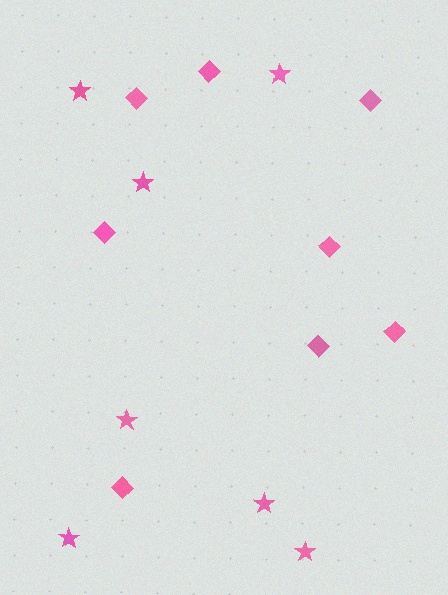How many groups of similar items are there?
There are 2 groups: one group of diamonds (8) and one group of stars (7).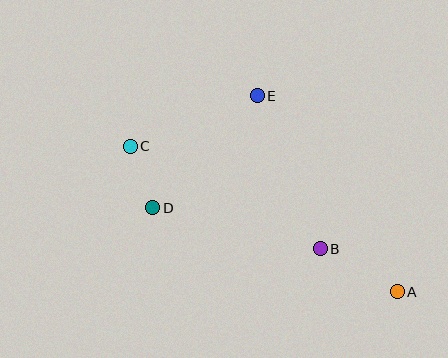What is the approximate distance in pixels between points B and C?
The distance between B and C is approximately 216 pixels.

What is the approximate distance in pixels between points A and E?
The distance between A and E is approximately 241 pixels.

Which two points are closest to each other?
Points C and D are closest to each other.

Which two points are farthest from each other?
Points A and C are farthest from each other.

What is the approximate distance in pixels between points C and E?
The distance between C and E is approximately 137 pixels.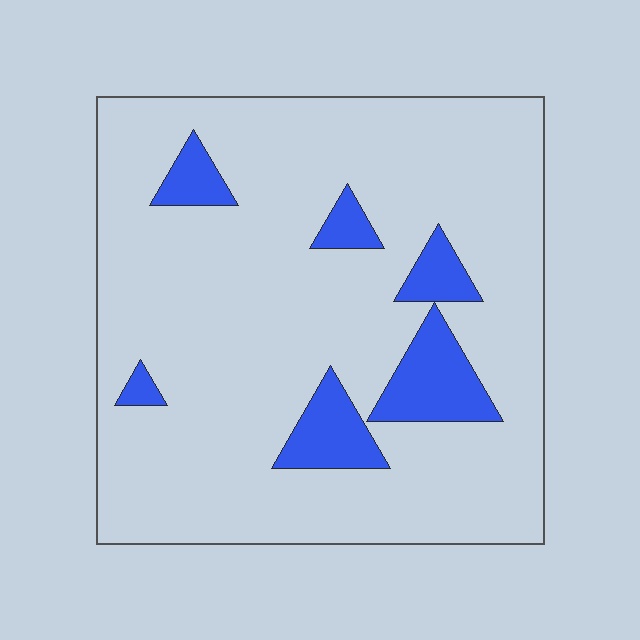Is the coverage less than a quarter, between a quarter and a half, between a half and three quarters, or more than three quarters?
Less than a quarter.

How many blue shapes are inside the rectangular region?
6.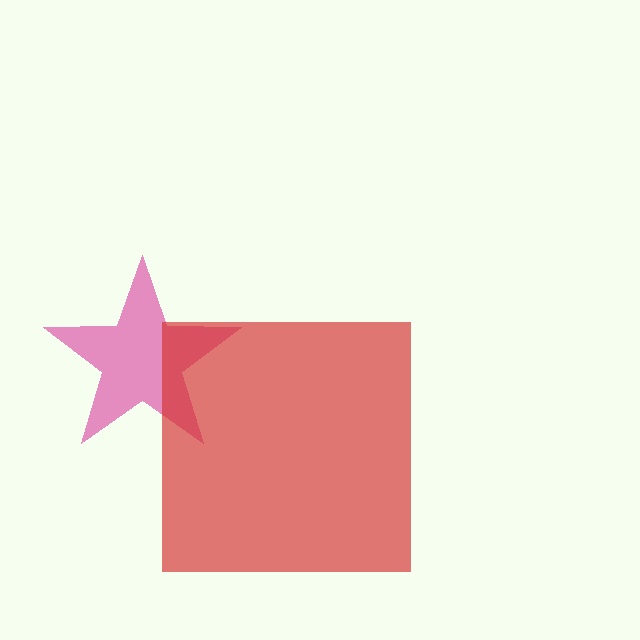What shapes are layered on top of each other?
The layered shapes are: a pink star, a red square.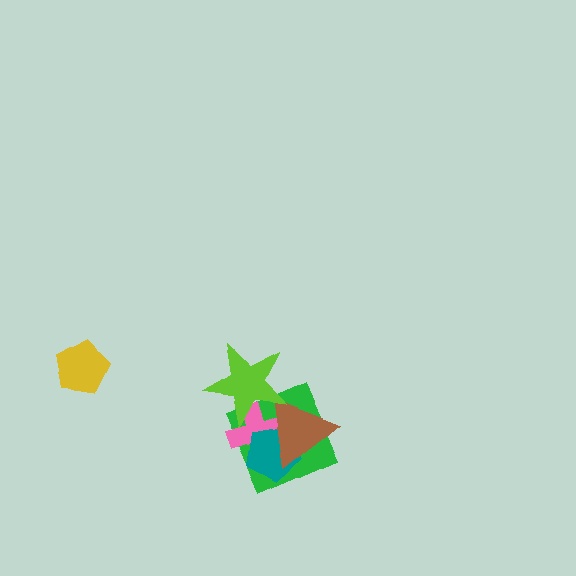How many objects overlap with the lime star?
3 objects overlap with the lime star.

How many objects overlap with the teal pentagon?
3 objects overlap with the teal pentagon.